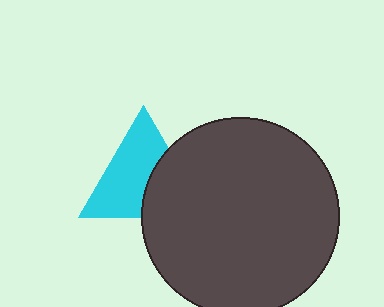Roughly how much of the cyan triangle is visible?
About half of it is visible (roughly 63%).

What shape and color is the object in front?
The object in front is a dark gray circle.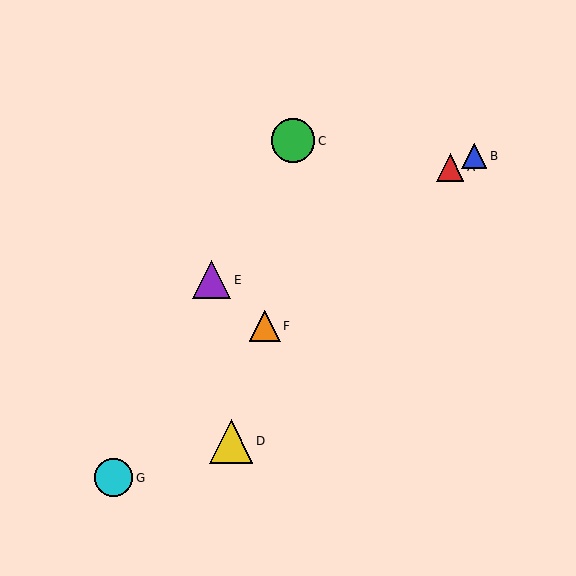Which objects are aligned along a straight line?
Objects A, B, E are aligned along a straight line.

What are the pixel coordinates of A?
Object A is at (450, 167).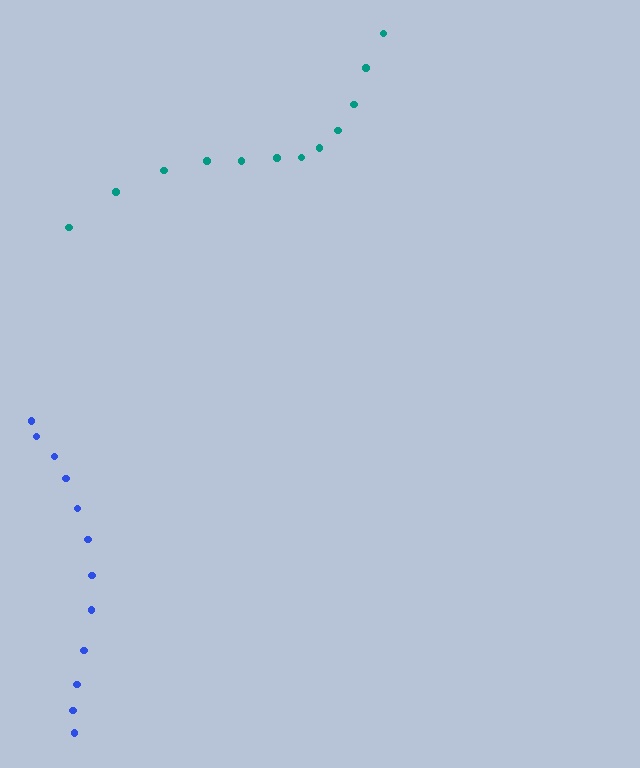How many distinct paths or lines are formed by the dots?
There are 2 distinct paths.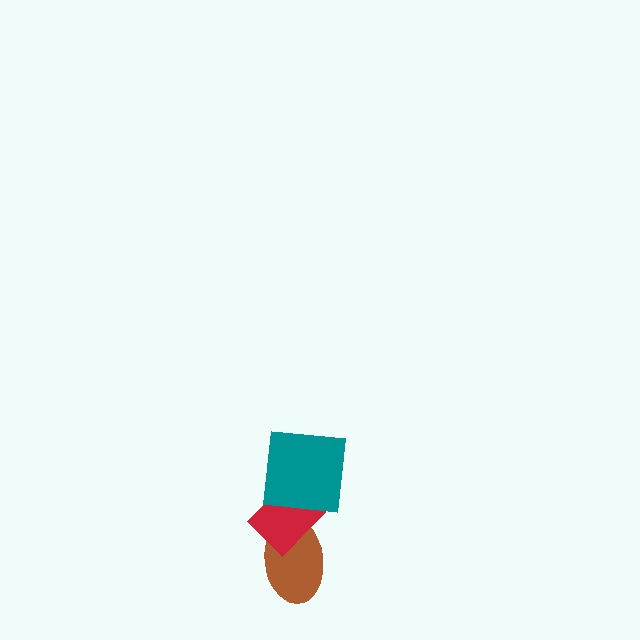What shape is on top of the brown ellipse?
The red rectangle is on top of the brown ellipse.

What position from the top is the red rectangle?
The red rectangle is 2nd from the top.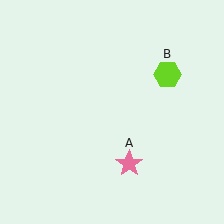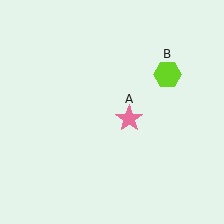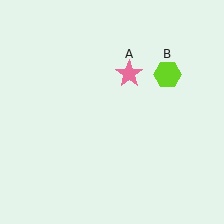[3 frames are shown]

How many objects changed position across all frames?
1 object changed position: pink star (object A).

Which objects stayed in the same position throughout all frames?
Lime hexagon (object B) remained stationary.